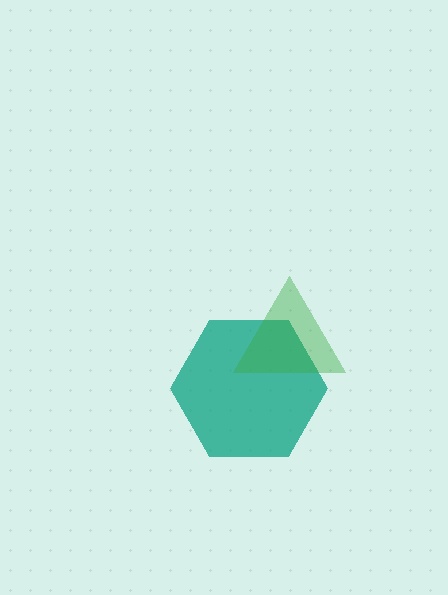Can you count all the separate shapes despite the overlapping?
Yes, there are 2 separate shapes.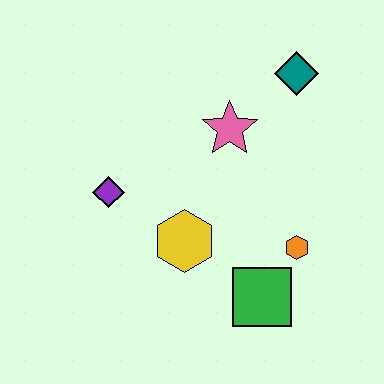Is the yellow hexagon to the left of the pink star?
Yes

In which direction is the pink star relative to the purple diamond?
The pink star is to the right of the purple diamond.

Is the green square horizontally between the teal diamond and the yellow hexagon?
Yes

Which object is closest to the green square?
The orange hexagon is closest to the green square.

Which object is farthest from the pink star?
The green square is farthest from the pink star.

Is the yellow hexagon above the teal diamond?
No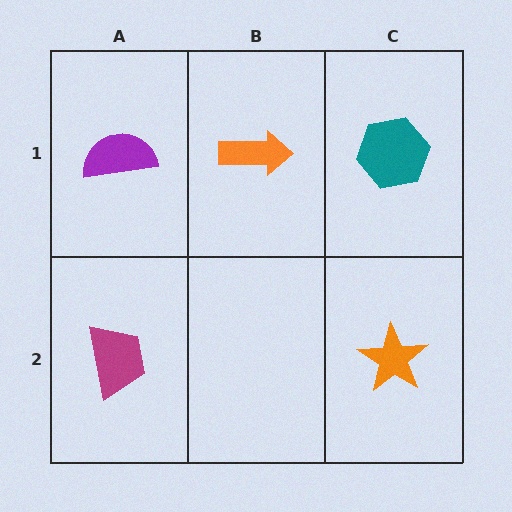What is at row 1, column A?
A purple semicircle.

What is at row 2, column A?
A magenta trapezoid.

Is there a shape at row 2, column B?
No, that cell is empty.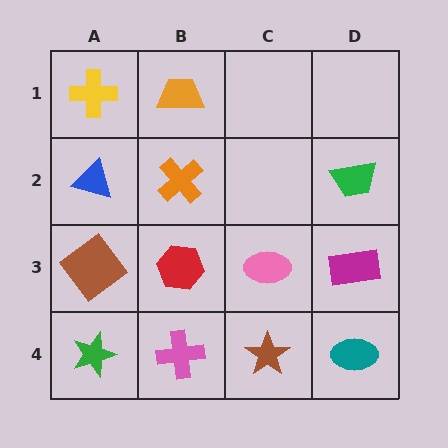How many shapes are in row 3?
4 shapes.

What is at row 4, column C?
A brown star.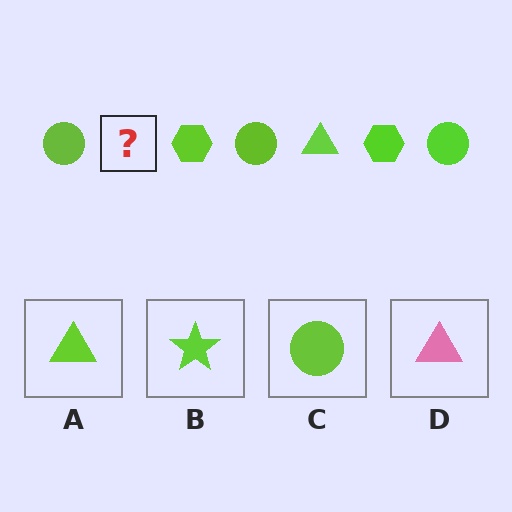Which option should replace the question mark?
Option A.